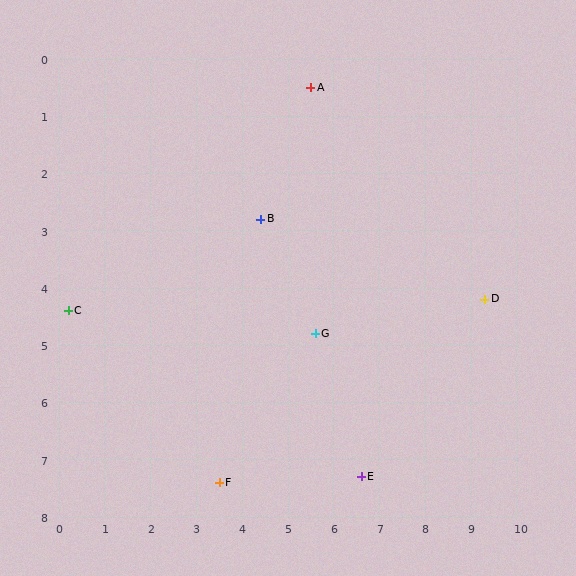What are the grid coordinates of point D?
Point D is at approximately (9.3, 4.2).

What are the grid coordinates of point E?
Point E is at approximately (6.6, 7.3).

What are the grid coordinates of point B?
Point B is at approximately (4.4, 2.8).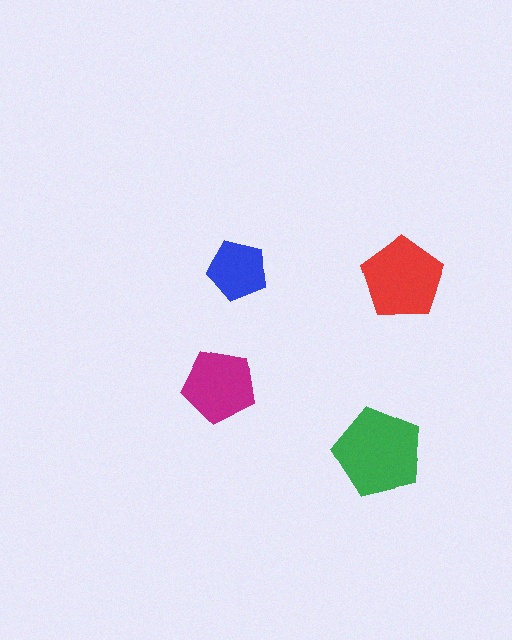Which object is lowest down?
The green pentagon is bottommost.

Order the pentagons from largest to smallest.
the green one, the red one, the magenta one, the blue one.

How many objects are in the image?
There are 4 objects in the image.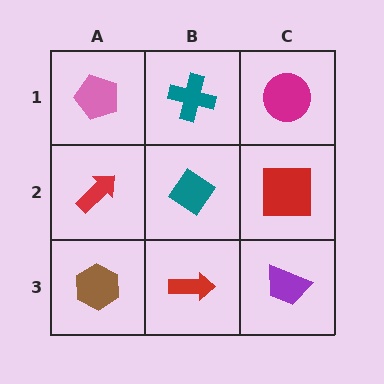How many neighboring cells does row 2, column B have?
4.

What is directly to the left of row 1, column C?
A teal cross.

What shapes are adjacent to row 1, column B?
A teal diamond (row 2, column B), a pink pentagon (row 1, column A), a magenta circle (row 1, column C).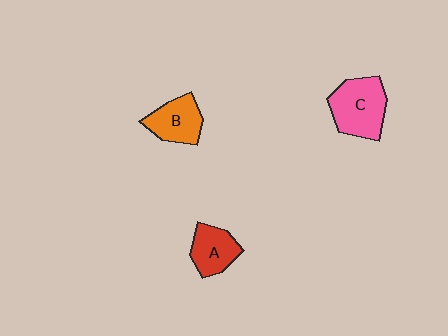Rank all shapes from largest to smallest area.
From largest to smallest: C (pink), B (orange), A (red).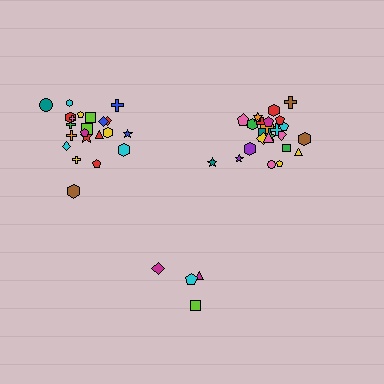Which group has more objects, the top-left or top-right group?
The top-right group.